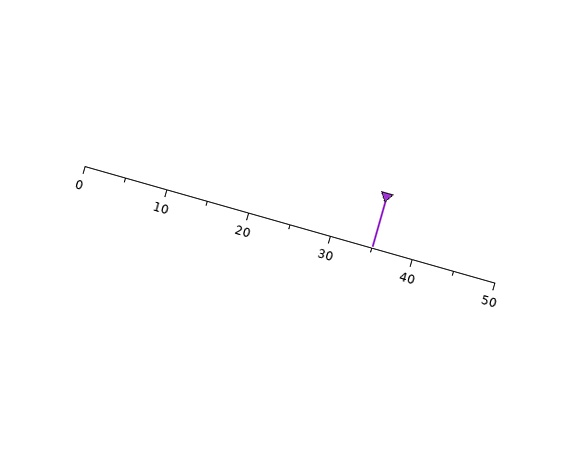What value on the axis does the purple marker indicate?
The marker indicates approximately 35.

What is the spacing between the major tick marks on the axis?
The major ticks are spaced 10 apart.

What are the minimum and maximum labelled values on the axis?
The axis runs from 0 to 50.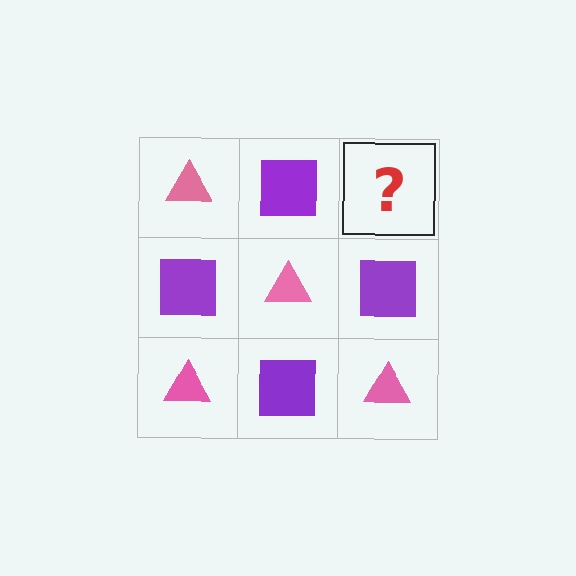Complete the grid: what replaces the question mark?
The question mark should be replaced with a pink triangle.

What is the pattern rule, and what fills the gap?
The rule is that it alternates pink triangle and purple square in a checkerboard pattern. The gap should be filled with a pink triangle.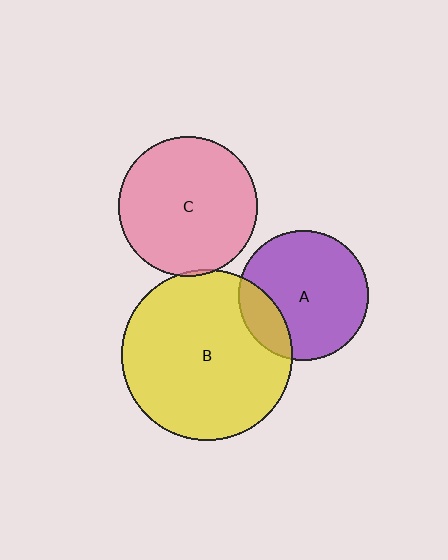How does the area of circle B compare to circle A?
Approximately 1.7 times.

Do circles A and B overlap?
Yes.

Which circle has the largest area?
Circle B (yellow).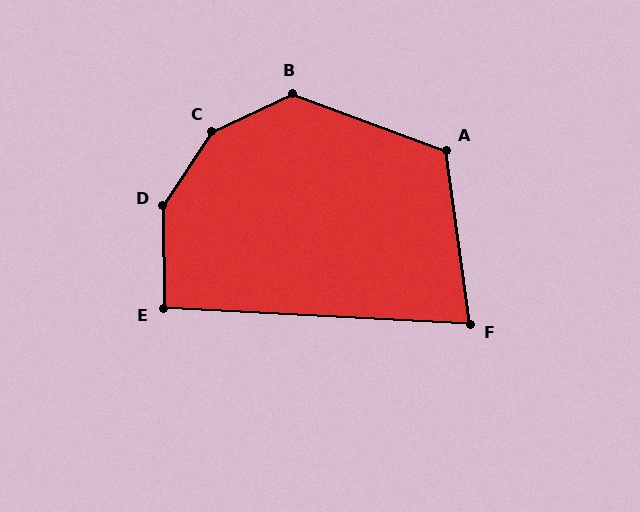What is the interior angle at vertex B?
Approximately 134 degrees (obtuse).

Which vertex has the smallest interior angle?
F, at approximately 79 degrees.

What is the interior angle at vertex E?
Approximately 93 degrees (approximately right).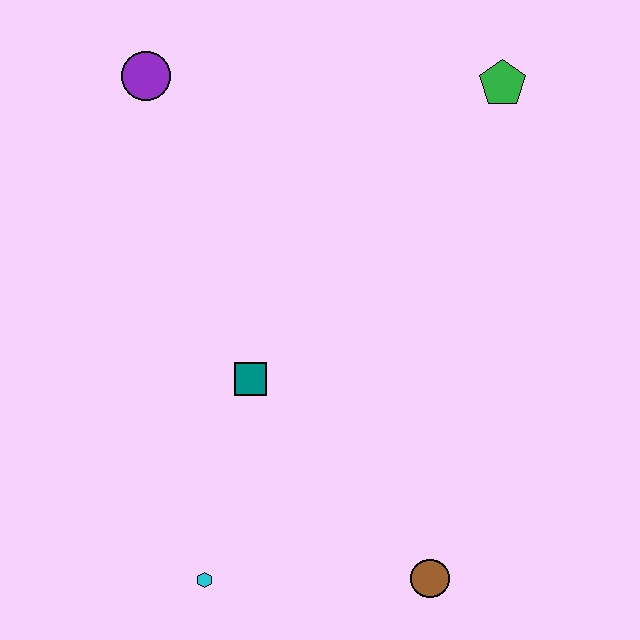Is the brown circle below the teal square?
Yes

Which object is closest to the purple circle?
The teal square is closest to the purple circle.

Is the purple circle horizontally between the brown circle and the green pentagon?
No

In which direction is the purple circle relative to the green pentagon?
The purple circle is to the left of the green pentagon.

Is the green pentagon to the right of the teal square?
Yes